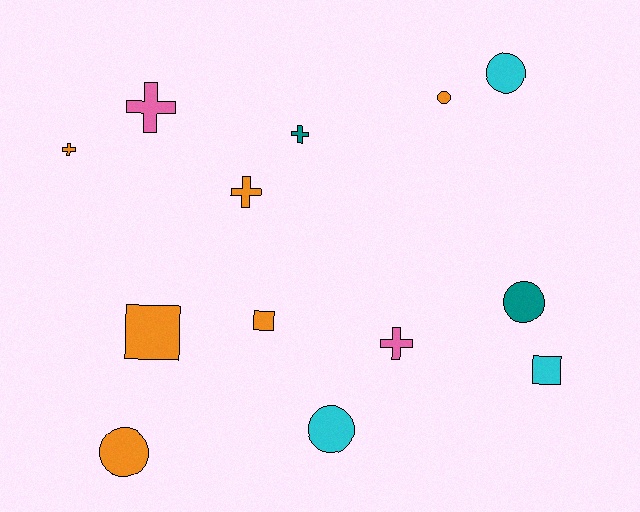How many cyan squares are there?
There is 1 cyan square.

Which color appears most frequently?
Orange, with 6 objects.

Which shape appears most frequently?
Circle, with 5 objects.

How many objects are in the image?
There are 13 objects.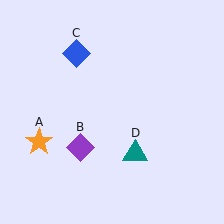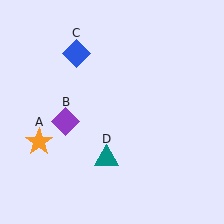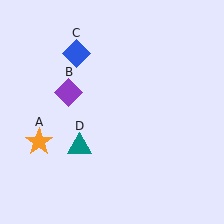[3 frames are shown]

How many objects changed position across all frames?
2 objects changed position: purple diamond (object B), teal triangle (object D).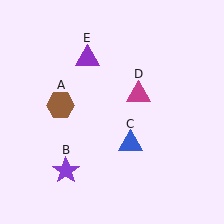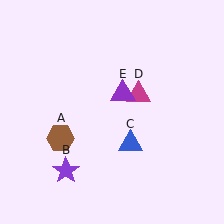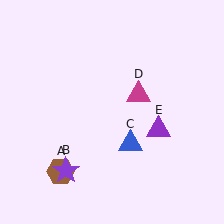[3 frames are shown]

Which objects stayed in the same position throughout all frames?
Purple star (object B) and blue triangle (object C) and magenta triangle (object D) remained stationary.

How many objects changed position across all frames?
2 objects changed position: brown hexagon (object A), purple triangle (object E).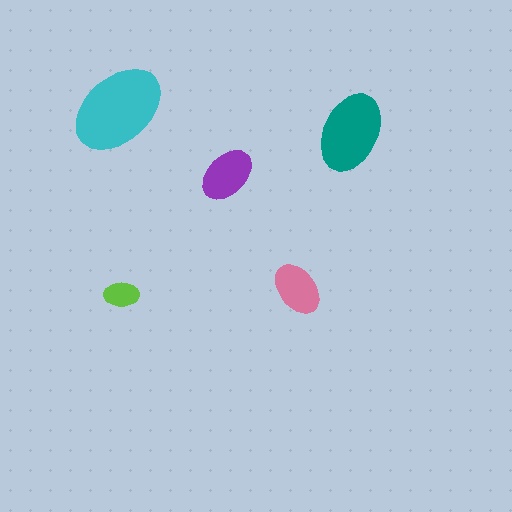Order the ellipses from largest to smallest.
the cyan one, the teal one, the purple one, the pink one, the lime one.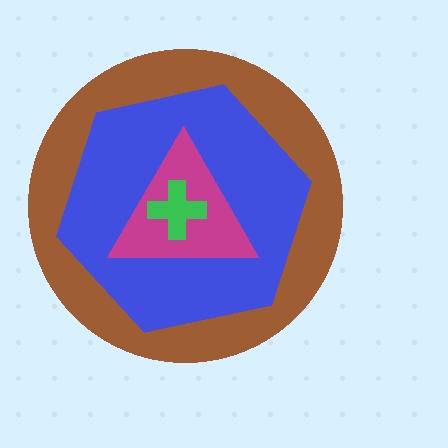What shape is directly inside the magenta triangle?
The green cross.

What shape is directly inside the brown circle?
The blue hexagon.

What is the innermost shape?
The green cross.